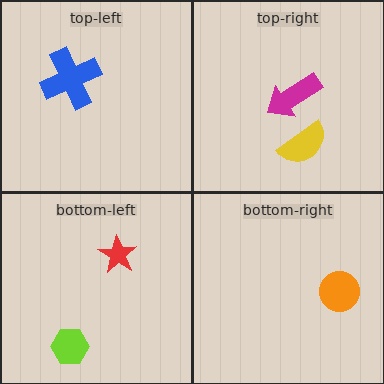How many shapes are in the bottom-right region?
1.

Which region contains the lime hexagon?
The bottom-left region.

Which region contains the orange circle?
The bottom-right region.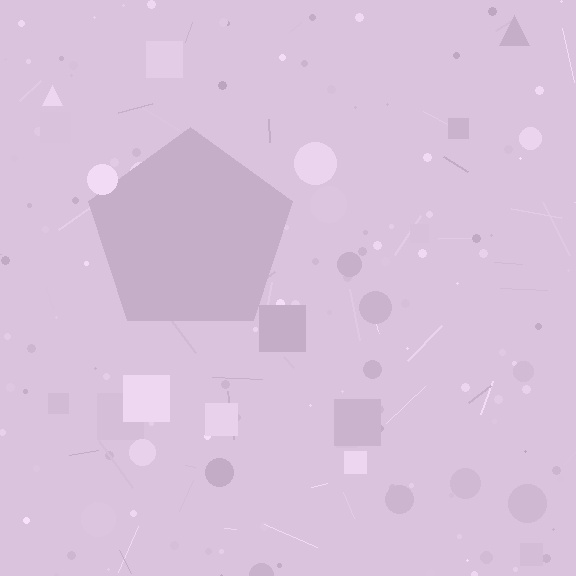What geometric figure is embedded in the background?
A pentagon is embedded in the background.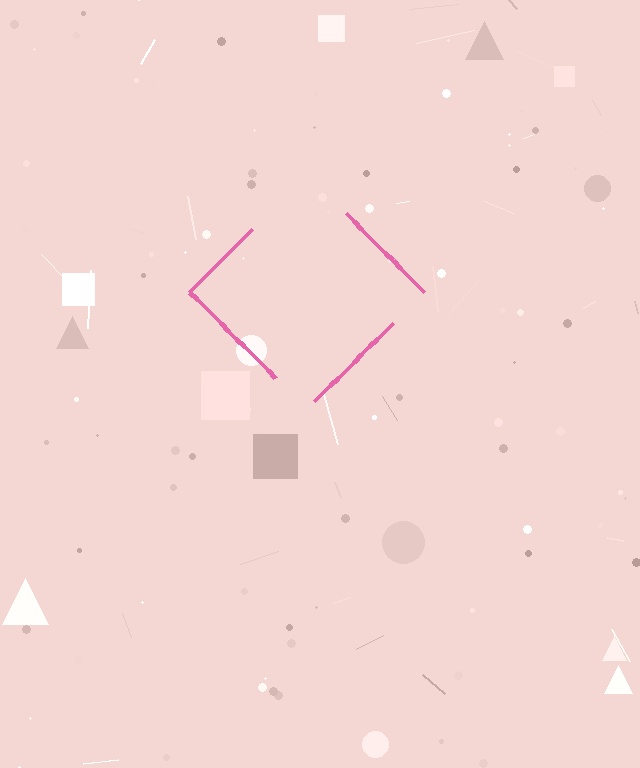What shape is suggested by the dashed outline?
The dashed outline suggests a diamond.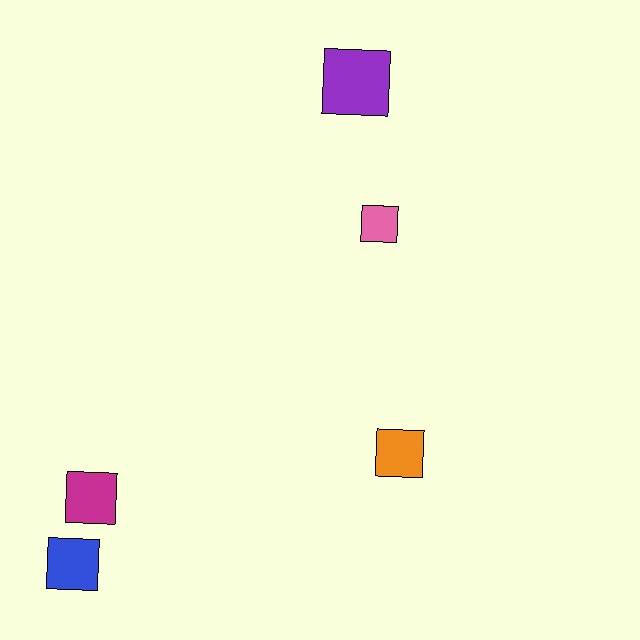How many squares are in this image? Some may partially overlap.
There are 5 squares.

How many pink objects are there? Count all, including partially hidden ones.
There is 1 pink object.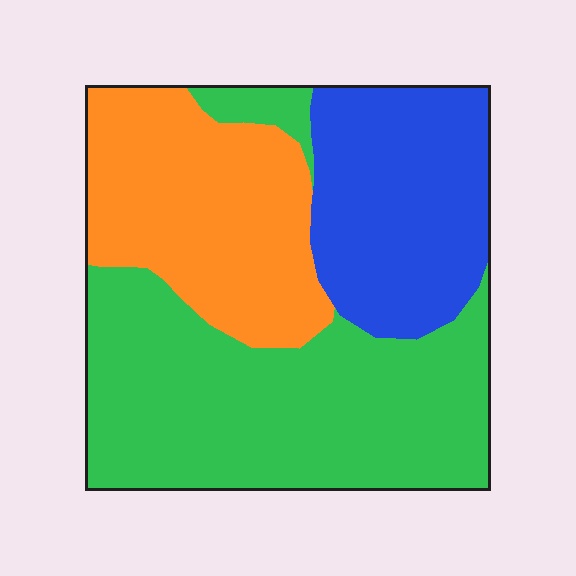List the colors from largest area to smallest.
From largest to smallest: green, orange, blue.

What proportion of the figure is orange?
Orange takes up about one quarter (1/4) of the figure.